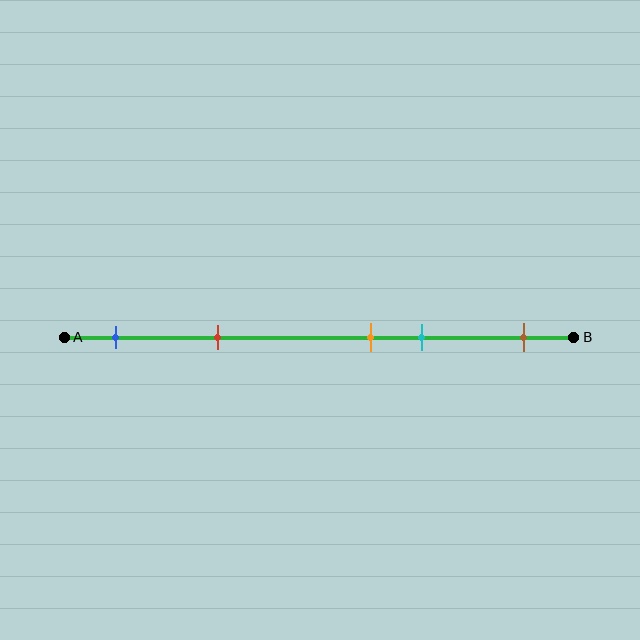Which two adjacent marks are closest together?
The orange and cyan marks are the closest adjacent pair.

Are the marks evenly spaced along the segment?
No, the marks are not evenly spaced.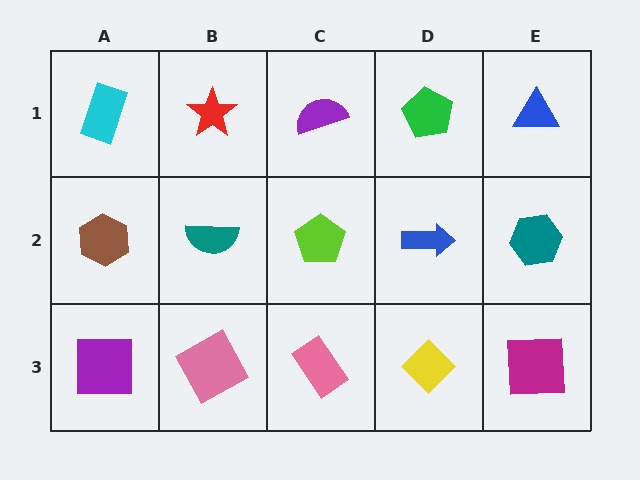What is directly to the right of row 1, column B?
A purple semicircle.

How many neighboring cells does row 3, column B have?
3.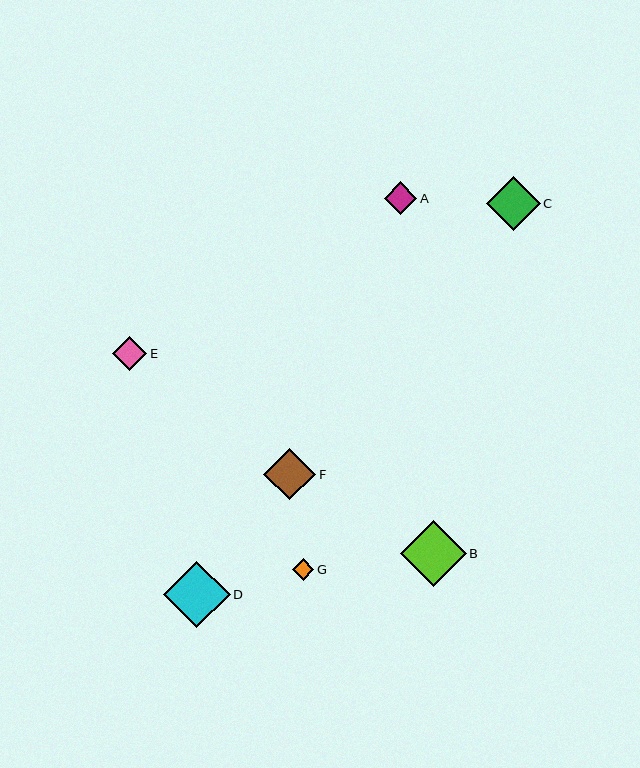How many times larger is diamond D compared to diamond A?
Diamond D is approximately 2.1 times the size of diamond A.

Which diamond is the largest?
Diamond D is the largest with a size of approximately 67 pixels.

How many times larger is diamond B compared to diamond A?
Diamond B is approximately 2.0 times the size of diamond A.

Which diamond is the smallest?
Diamond G is the smallest with a size of approximately 22 pixels.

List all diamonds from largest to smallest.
From largest to smallest: D, B, C, F, E, A, G.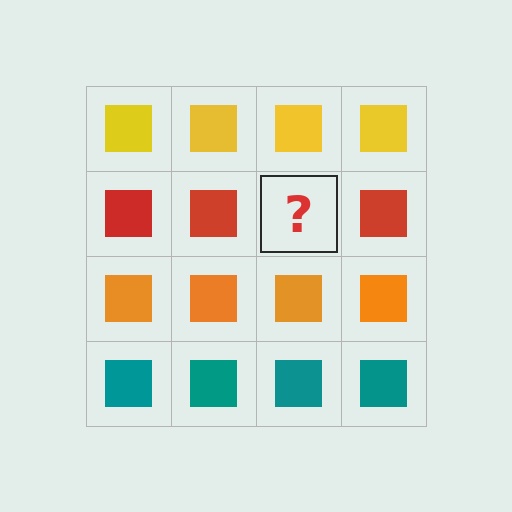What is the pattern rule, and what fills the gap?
The rule is that each row has a consistent color. The gap should be filled with a red square.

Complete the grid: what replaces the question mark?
The question mark should be replaced with a red square.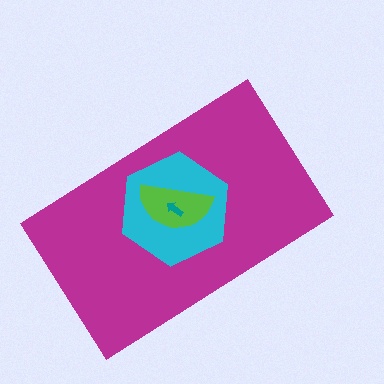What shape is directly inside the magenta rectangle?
The cyan hexagon.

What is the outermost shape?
The magenta rectangle.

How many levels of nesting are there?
4.